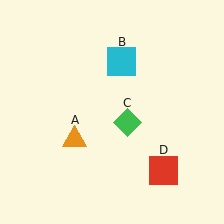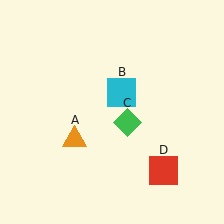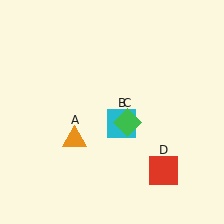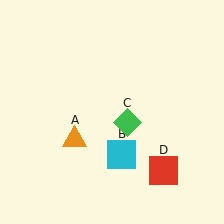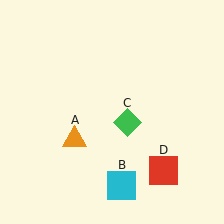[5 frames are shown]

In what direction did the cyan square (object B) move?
The cyan square (object B) moved down.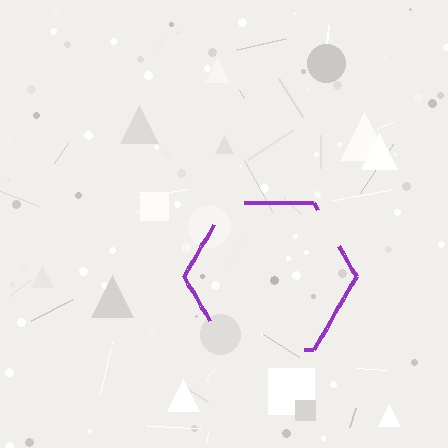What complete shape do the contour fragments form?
The contour fragments form a hexagon.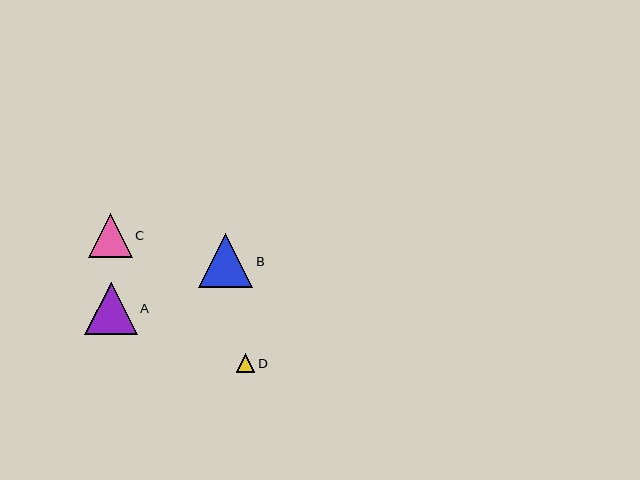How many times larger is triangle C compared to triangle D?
Triangle C is approximately 2.4 times the size of triangle D.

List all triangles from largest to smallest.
From largest to smallest: B, A, C, D.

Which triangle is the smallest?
Triangle D is the smallest with a size of approximately 18 pixels.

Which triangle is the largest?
Triangle B is the largest with a size of approximately 54 pixels.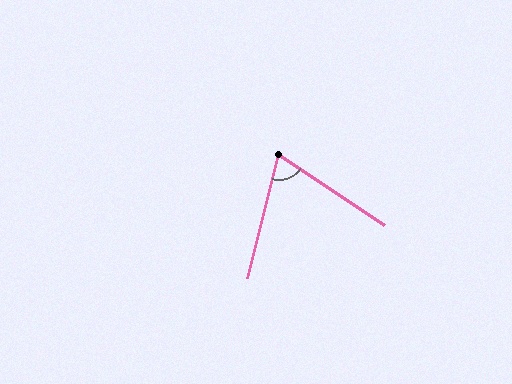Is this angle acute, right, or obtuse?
It is acute.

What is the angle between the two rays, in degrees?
Approximately 70 degrees.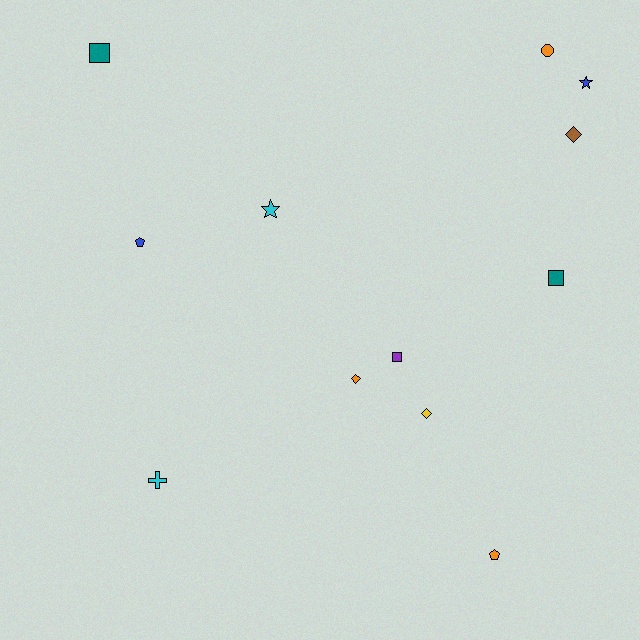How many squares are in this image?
There are 3 squares.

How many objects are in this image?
There are 12 objects.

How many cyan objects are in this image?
There are 2 cyan objects.